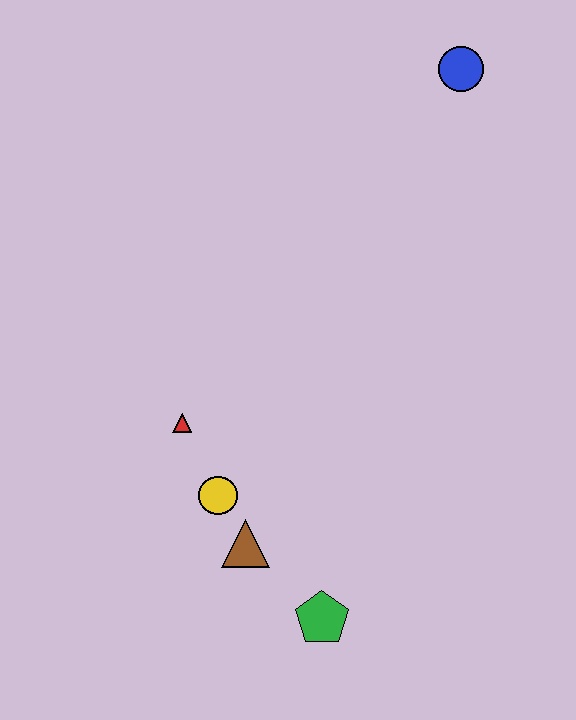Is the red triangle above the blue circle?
No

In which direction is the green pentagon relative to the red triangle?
The green pentagon is below the red triangle.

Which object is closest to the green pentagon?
The brown triangle is closest to the green pentagon.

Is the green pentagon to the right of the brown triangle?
Yes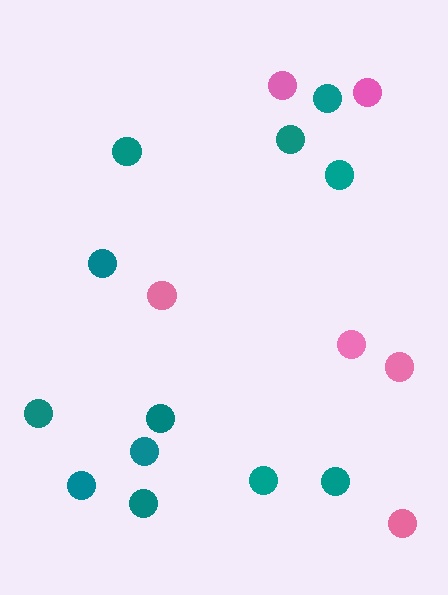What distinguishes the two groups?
There are 2 groups: one group of pink circles (6) and one group of teal circles (12).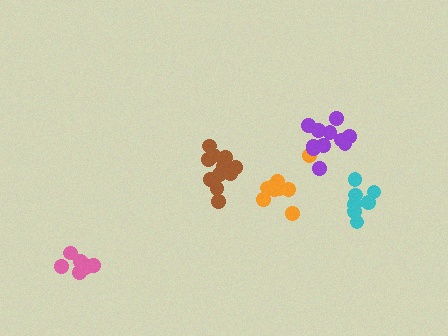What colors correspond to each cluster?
The clusters are colored: orange, cyan, brown, pink, purple.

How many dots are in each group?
Group 1: 10 dots, Group 2: 7 dots, Group 3: 12 dots, Group 4: 7 dots, Group 5: 11 dots (47 total).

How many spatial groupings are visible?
There are 5 spatial groupings.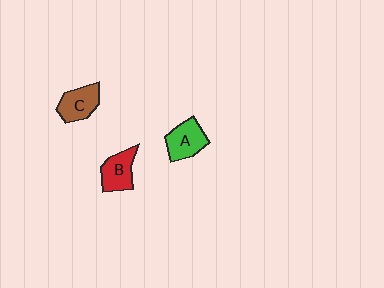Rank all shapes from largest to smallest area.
From largest to smallest: A (green), C (brown), B (red).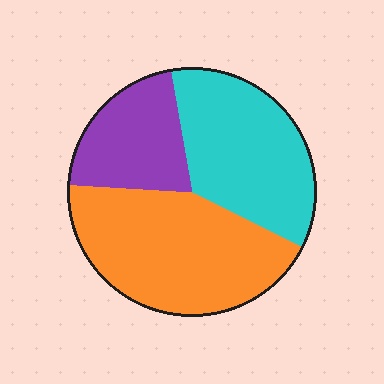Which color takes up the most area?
Orange, at roughly 45%.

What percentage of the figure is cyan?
Cyan takes up between a third and a half of the figure.